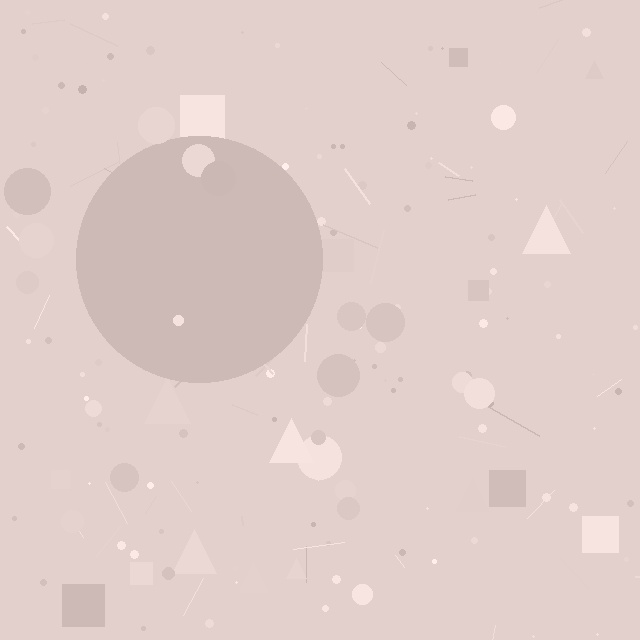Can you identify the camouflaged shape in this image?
The camouflaged shape is a circle.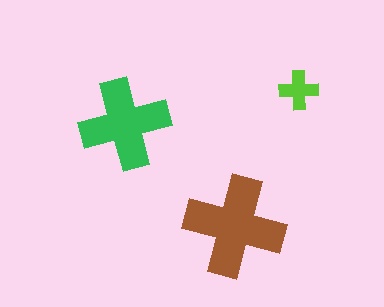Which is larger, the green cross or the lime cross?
The green one.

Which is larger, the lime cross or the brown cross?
The brown one.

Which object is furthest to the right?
The lime cross is rightmost.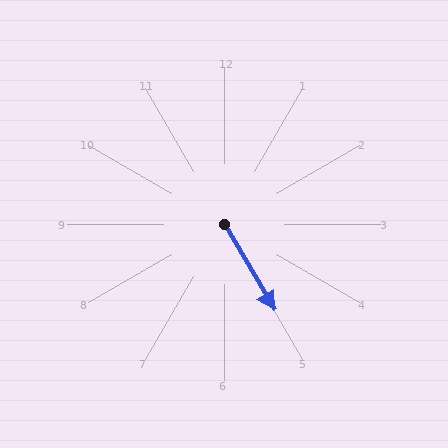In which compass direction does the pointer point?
Southeast.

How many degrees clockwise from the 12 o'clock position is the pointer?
Approximately 150 degrees.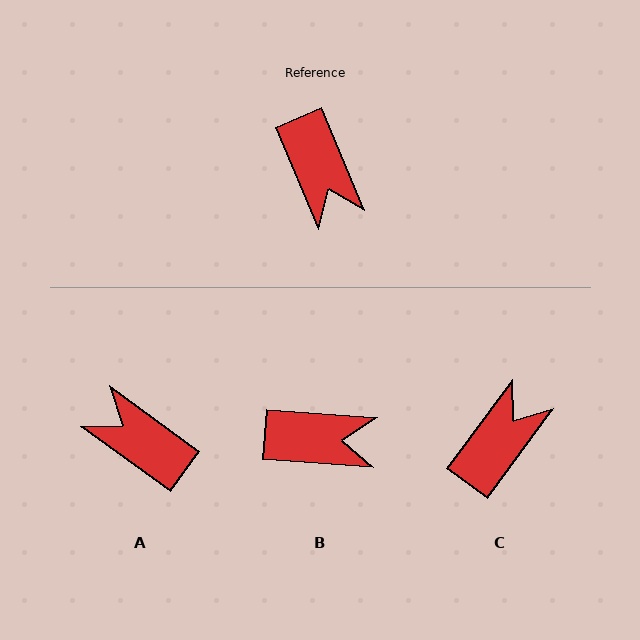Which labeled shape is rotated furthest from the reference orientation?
A, about 149 degrees away.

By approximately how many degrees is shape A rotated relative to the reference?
Approximately 149 degrees clockwise.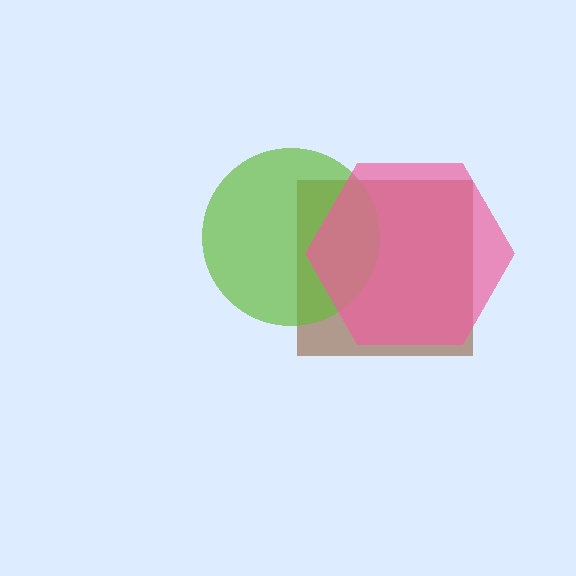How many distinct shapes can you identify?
There are 3 distinct shapes: a brown square, a lime circle, a pink hexagon.